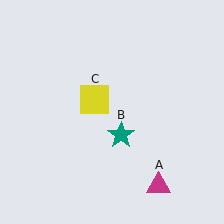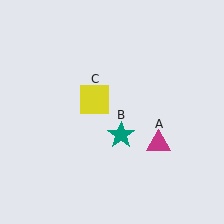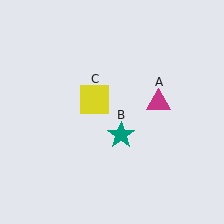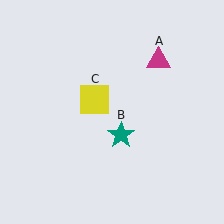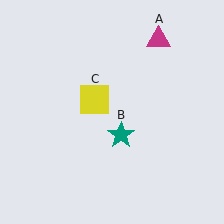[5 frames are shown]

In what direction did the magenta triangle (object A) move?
The magenta triangle (object A) moved up.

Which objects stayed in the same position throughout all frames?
Teal star (object B) and yellow square (object C) remained stationary.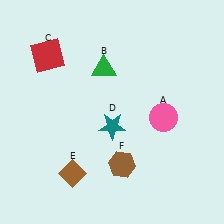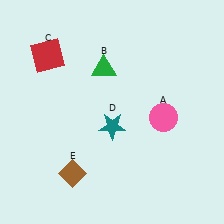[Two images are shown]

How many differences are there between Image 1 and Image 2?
There is 1 difference between the two images.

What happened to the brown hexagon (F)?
The brown hexagon (F) was removed in Image 2. It was in the bottom-right area of Image 1.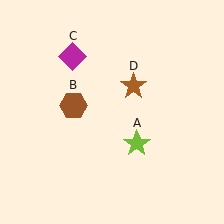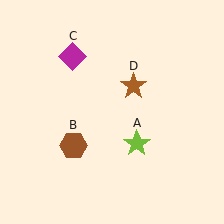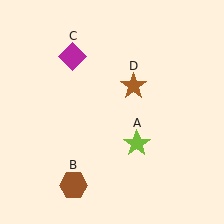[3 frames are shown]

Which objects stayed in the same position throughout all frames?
Lime star (object A) and magenta diamond (object C) and brown star (object D) remained stationary.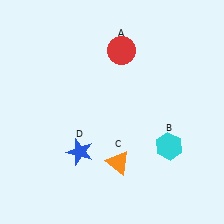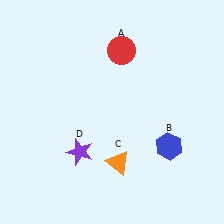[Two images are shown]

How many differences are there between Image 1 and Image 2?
There are 2 differences between the two images.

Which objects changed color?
B changed from cyan to blue. D changed from blue to purple.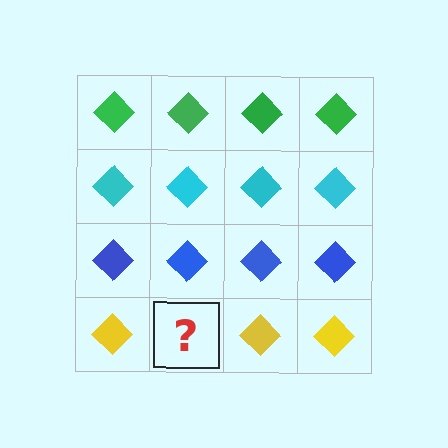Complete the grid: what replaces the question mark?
The question mark should be replaced with a yellow diamond.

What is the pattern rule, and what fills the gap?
The rule is that each row has a consistent color. The gap should be filled with a yellow diamond.